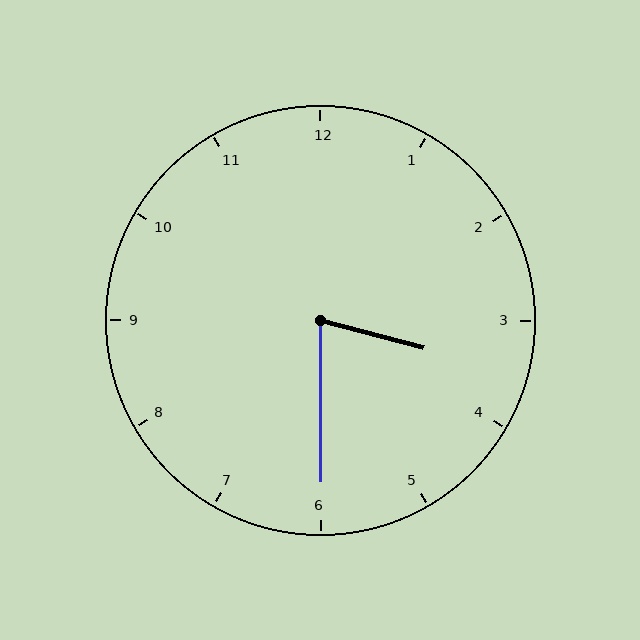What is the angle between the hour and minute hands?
Approximately 75 degrees.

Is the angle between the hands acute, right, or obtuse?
It is acute.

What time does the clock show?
3:30.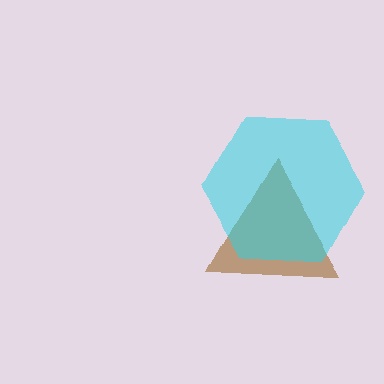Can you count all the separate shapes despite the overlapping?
Yes, there are 2 separate shapes.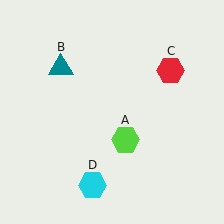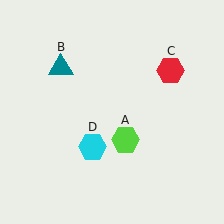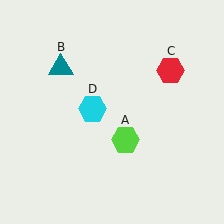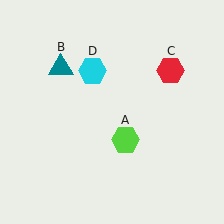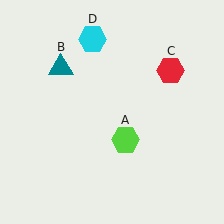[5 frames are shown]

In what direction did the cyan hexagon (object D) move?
The cyan hexagon (object D) moved up.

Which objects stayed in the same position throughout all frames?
Lime hexagon (object A) and teal triangle (object B) and red hexagon (object C) remained stationary.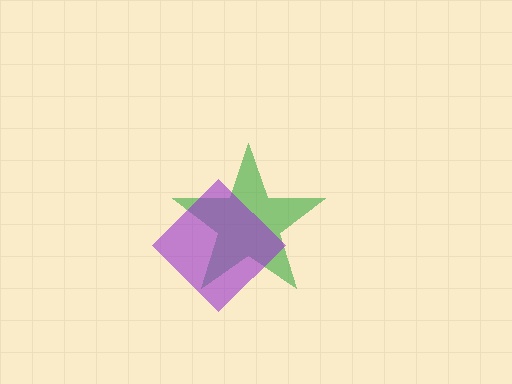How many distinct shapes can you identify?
There are 2 distinct shapes: a green star, a purple diamond.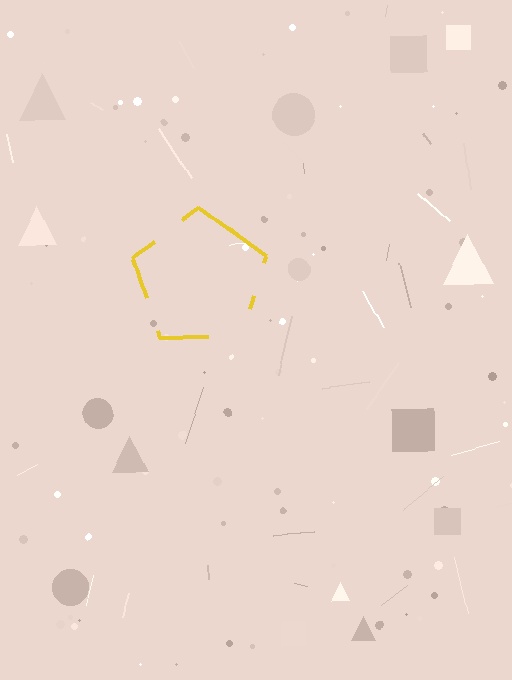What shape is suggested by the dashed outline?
The dashed outline suggests a pentagon.